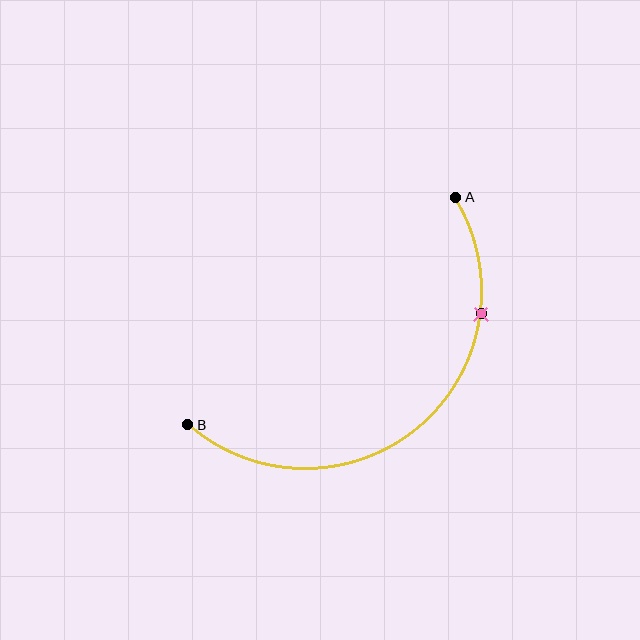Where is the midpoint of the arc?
The arc midpoint is the point on the curve farthest from the straight line joining A and B. It sits below and to the right of that line.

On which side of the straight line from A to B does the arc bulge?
The arc bulges below and to the right of the straight line connecting A and B.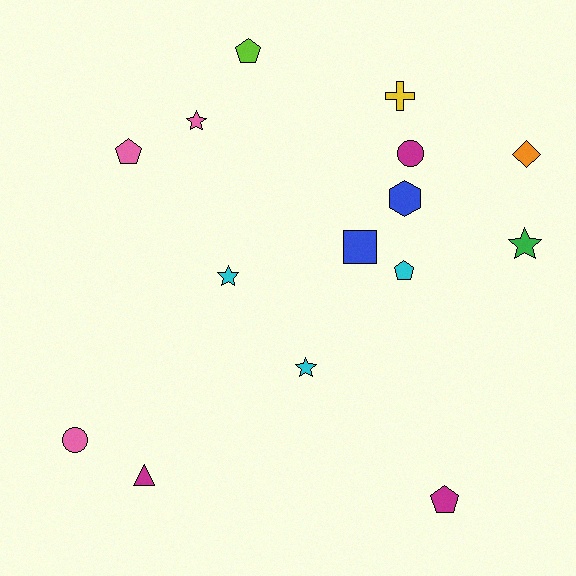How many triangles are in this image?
There is 1 triangle.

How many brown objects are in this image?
There are no brown objects.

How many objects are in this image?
There are 15 objects.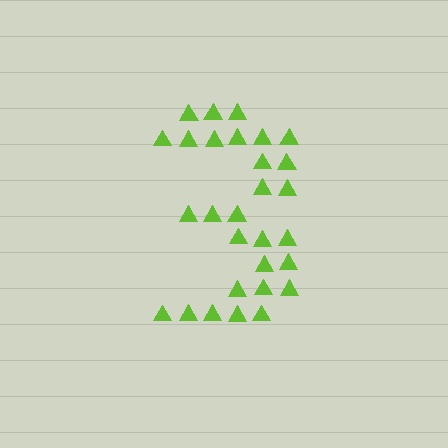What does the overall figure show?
The overall figure shows the digit 3.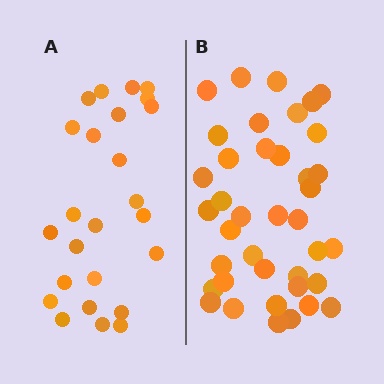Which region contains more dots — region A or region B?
Region B (the right region) has more dots.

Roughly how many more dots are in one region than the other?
Region B has approximately 15 more dots than region A.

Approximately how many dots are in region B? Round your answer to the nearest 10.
About 40 dots. (The exact count is 39, which rounds to 40.)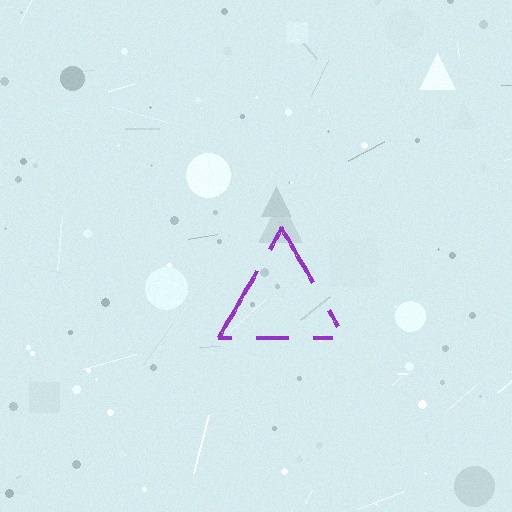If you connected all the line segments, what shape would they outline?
They would outline a triangle.